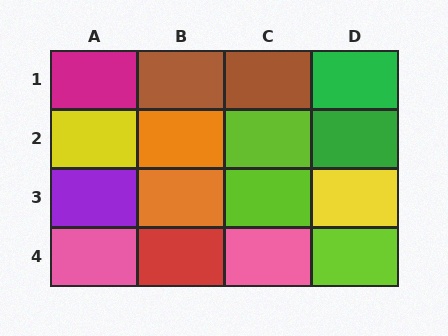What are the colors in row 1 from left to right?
Magenta, brown, brown, green.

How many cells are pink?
2 cells are pink.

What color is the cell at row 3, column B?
Orange.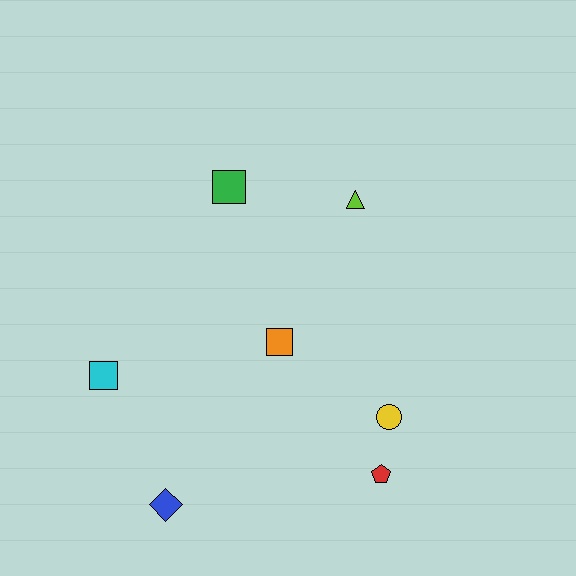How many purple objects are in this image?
There are no purple objects.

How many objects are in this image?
There are 7 objects.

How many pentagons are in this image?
There is 1 pentagon.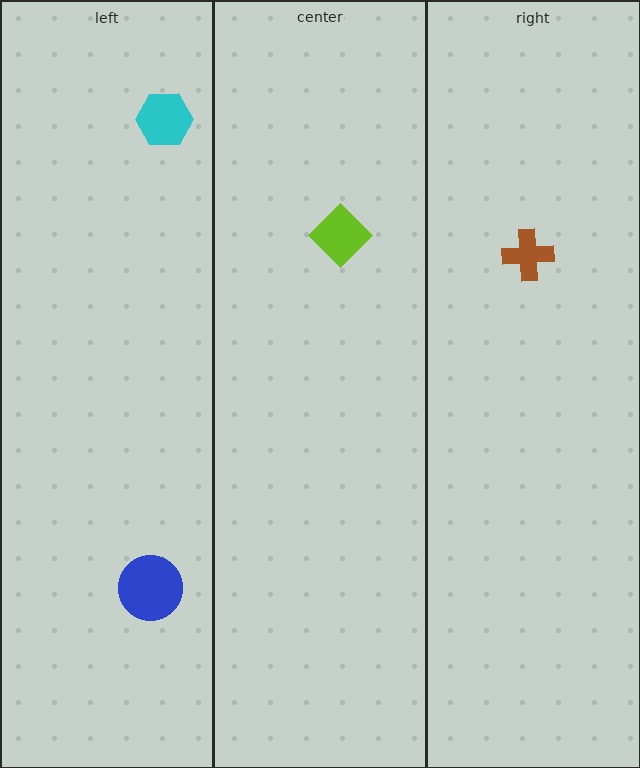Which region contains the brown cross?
The right region.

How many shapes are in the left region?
2.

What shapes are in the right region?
The brown cross.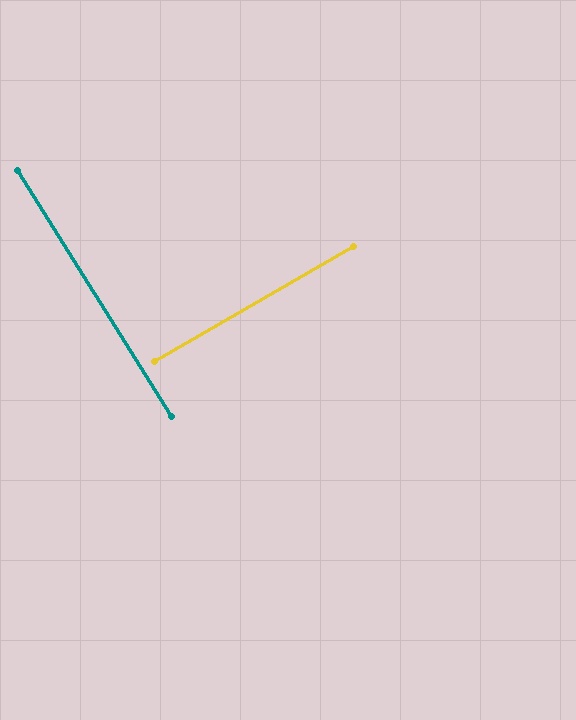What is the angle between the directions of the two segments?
Approximately 88 degrees.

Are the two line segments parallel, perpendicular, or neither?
Perpendicular — they meet at approximately 88°.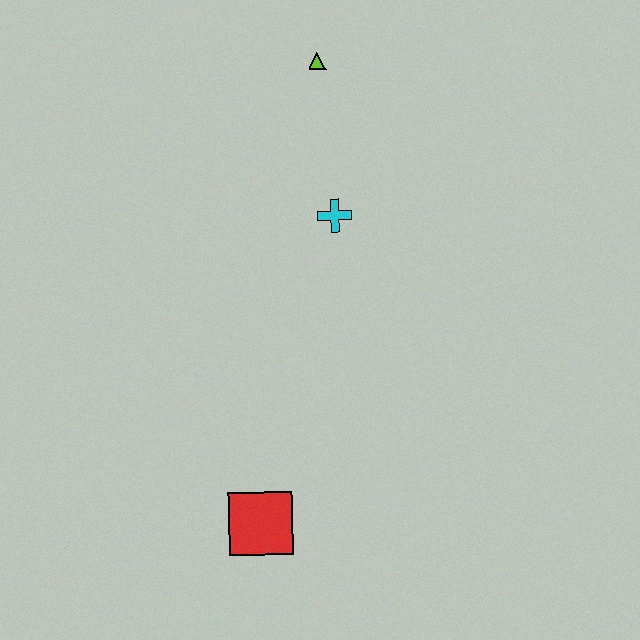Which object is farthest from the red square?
The lime triangle is farthest from the red square.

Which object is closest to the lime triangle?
The cyan cross is closest to the lime triangle.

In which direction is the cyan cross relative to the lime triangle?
The cyan cross is below the lime triangle.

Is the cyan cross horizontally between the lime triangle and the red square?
No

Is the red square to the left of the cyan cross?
Yes